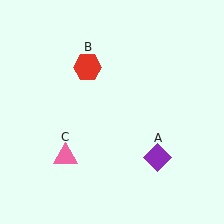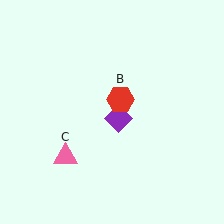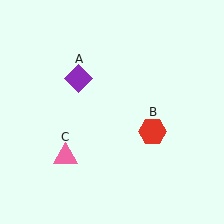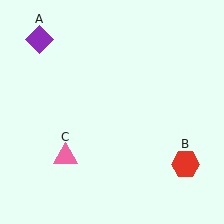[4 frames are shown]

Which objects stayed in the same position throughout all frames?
Pink triangle (object C) remained stationary.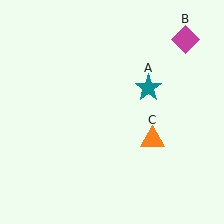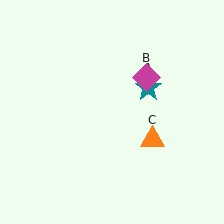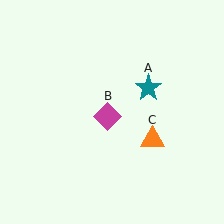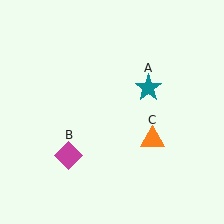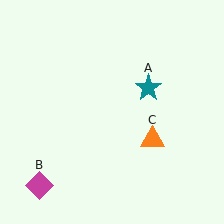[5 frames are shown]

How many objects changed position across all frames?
1 object changed position: magenta diamond (object B).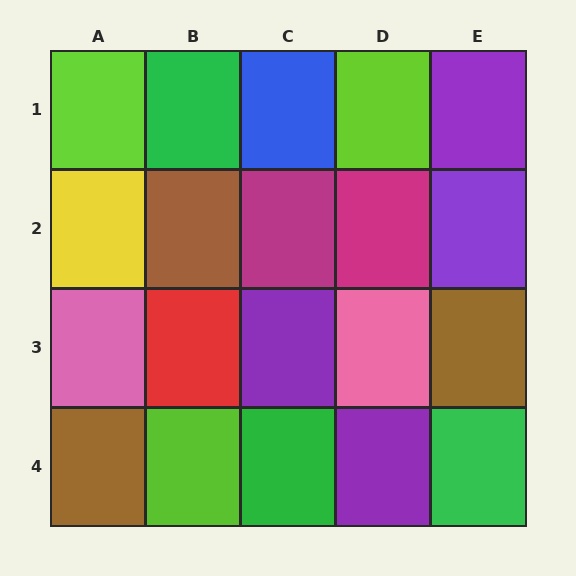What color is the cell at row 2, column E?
Purple.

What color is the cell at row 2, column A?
Yellow.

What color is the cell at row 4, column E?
Green.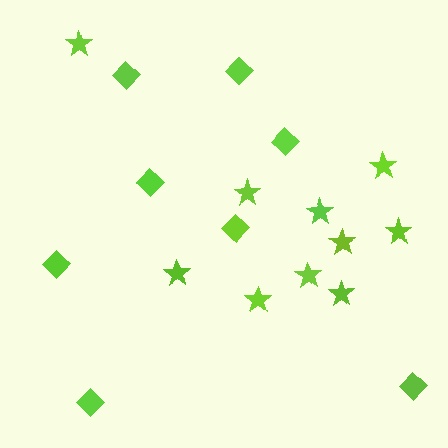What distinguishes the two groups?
There are 2 groups: one group of stars (10) and one group of diamonds (8).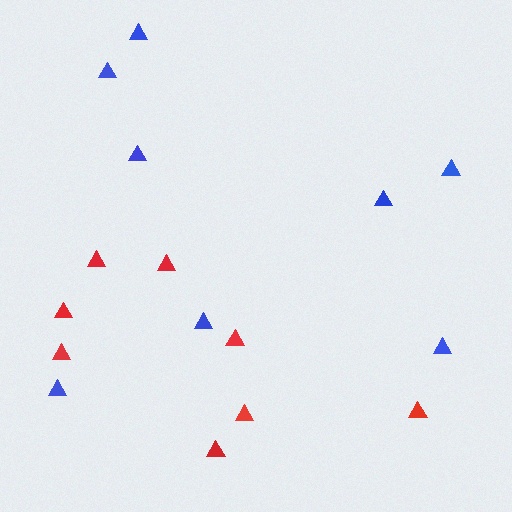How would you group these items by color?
There are 2 groups: one group of red triangles (8) and one group of blue triangles (8).